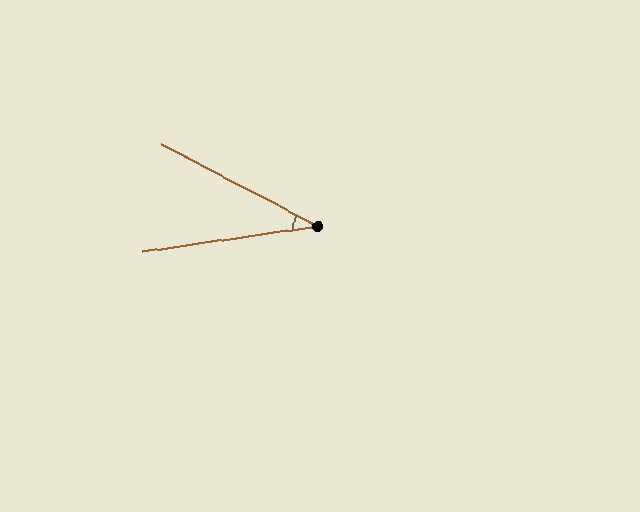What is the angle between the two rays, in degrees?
Approximately 36 degrees.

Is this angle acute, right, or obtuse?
It is acute.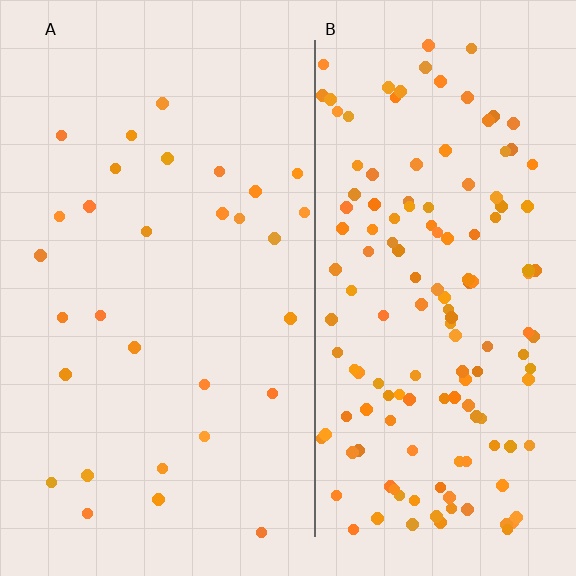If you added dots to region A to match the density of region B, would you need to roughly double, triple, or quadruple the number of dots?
Approximately quadruple.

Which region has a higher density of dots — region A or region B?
B (the right).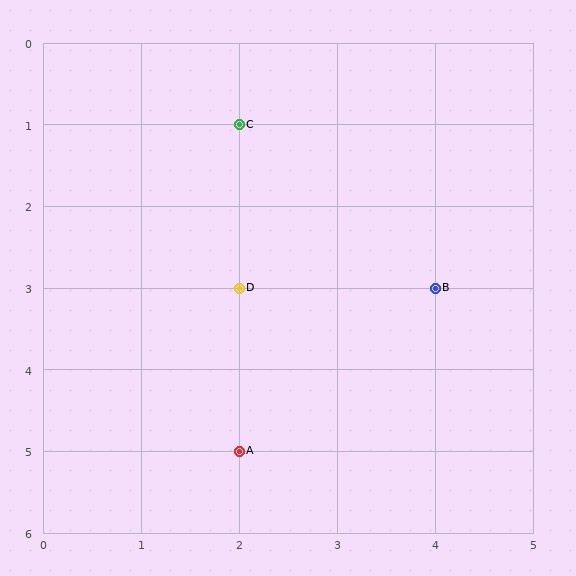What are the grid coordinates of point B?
Point B is at grid coordinates (4, 3).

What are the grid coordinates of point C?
Point C is at grid coordinates (2, 1).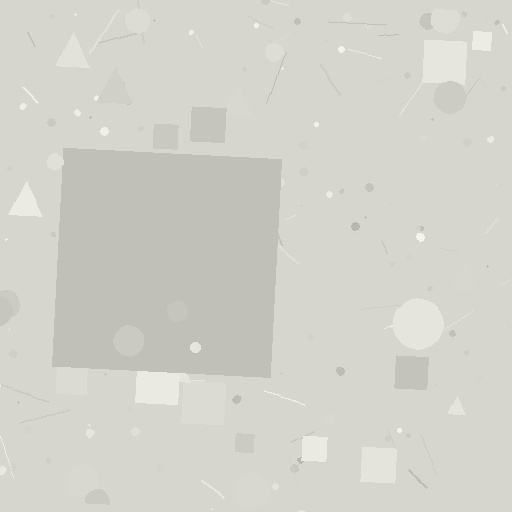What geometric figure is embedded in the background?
A square is embedded in the background.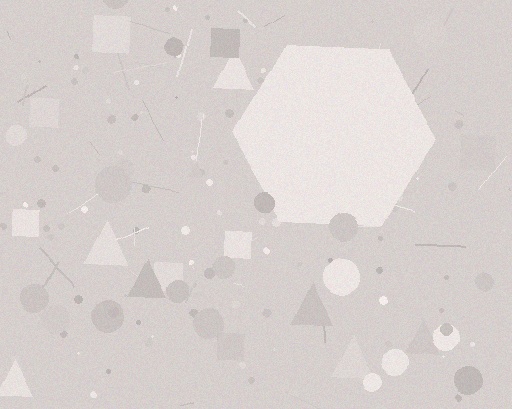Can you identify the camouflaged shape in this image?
The camouflaged shape is a hexagon.